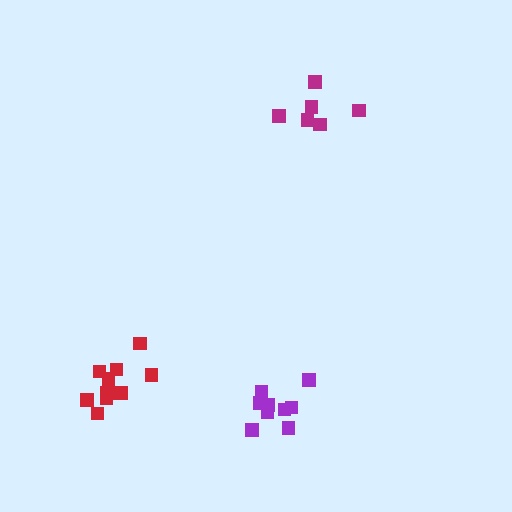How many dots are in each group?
Group 1: 6 dots, Group 2: 9 dots, Group 3: 11 dots (26 total).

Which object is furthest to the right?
The magenta cluster is rightmost.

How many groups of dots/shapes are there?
There are 3 groups.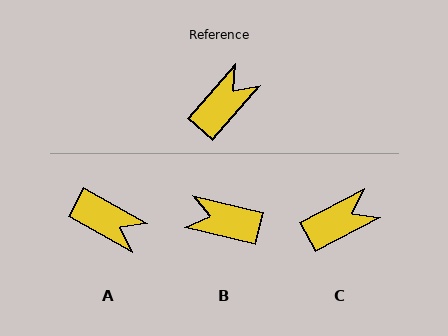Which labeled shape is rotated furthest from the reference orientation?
B, about 118 degrees away.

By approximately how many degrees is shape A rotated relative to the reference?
Approximately 78 degrees clockwise.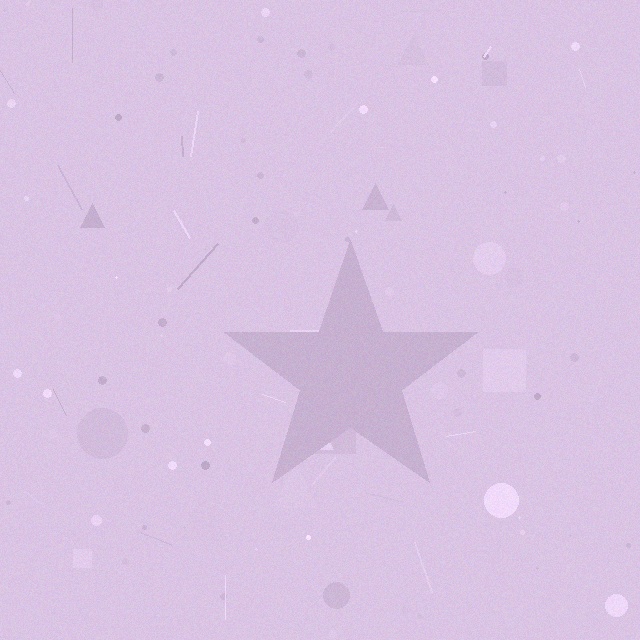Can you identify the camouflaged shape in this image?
The camouflaged shape is a star.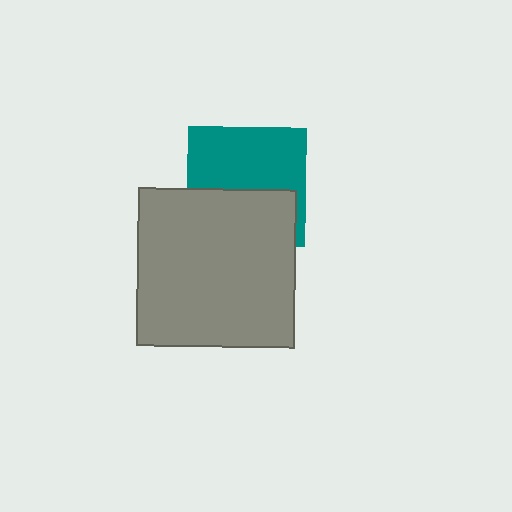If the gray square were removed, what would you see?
You would see the complete teal square.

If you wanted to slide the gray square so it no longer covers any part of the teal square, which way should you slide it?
Slide it down — that is the most direct way to separate the two shapes.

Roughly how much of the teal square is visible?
About half of it is visible (roughly 56%).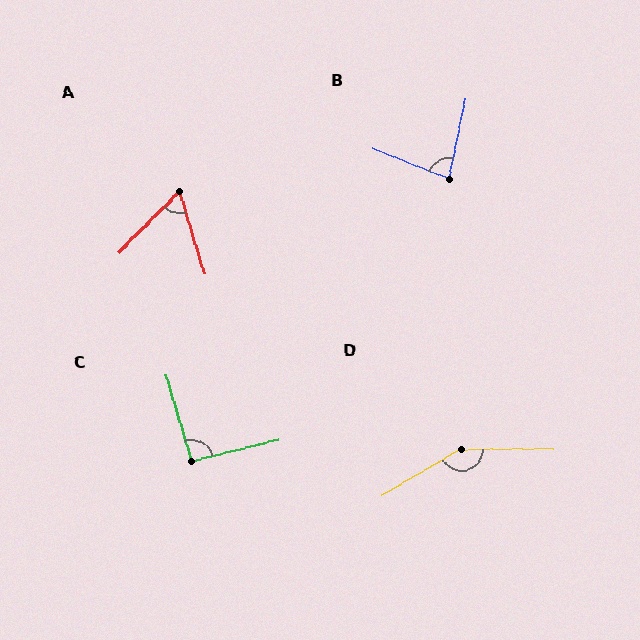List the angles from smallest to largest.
A (62°), B (80°), C (93°), D (150°).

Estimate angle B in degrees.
Approximately 80 degrees.